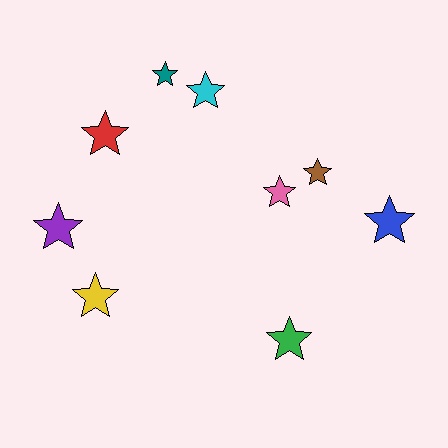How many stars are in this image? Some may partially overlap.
There are 9 stars.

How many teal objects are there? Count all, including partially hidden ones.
There is 1 teal object.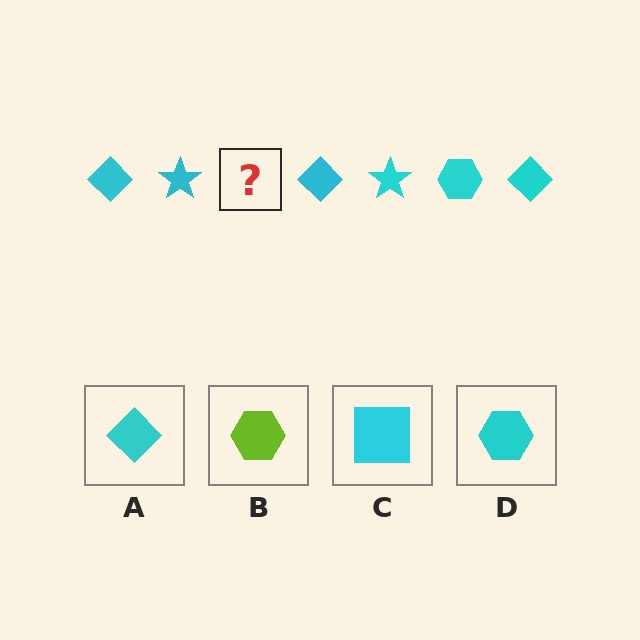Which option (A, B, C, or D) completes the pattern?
D.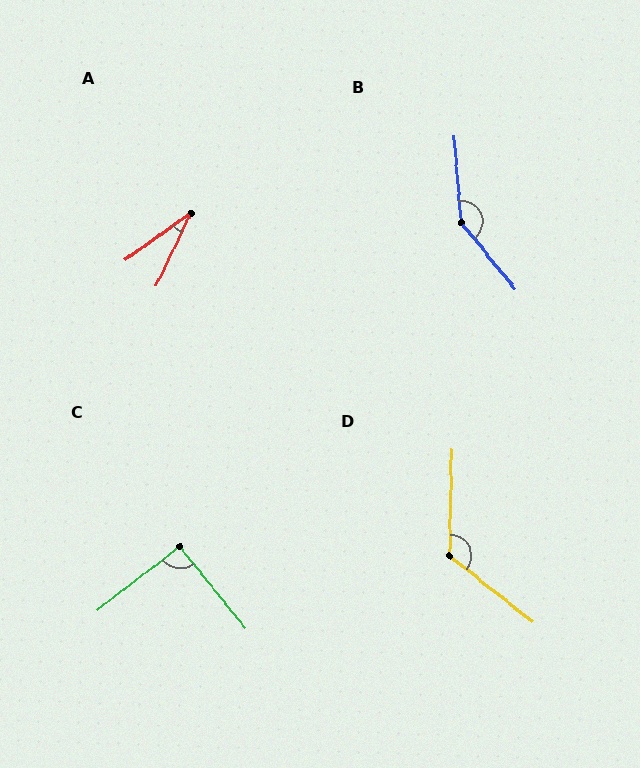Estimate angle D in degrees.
Approximately 127 degrees.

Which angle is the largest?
B, at approximately 145 degrees.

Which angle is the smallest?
A, at approximately 30 degrees.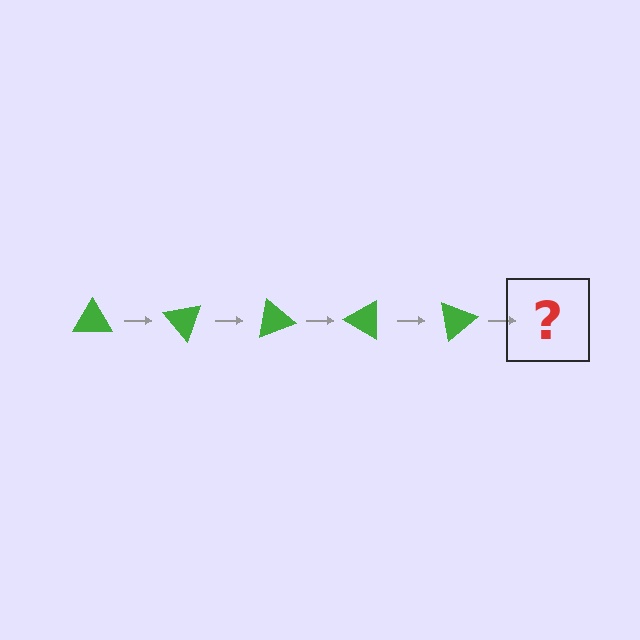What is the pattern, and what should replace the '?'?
The pattern is that the triangle rotates 50 degrees each step. The '?' should be a green triangle rotated 250 degrees.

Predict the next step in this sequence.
The next step is a green triangle rotated 250 degrees.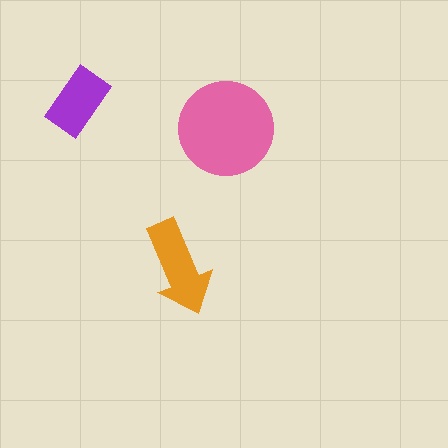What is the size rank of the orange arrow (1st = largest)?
2nd.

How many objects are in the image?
There are 3 objects in the image.